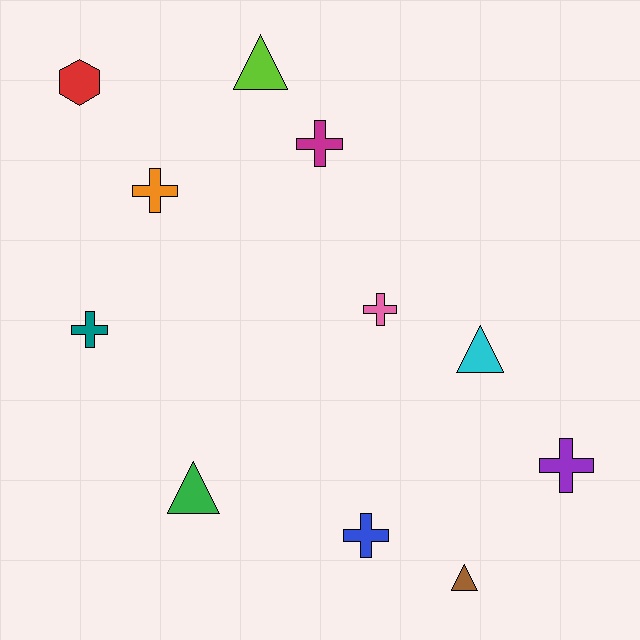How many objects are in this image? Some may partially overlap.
There are 11 objects.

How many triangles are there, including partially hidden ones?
There are 4 triangles.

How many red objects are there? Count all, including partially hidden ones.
There is 1 red object.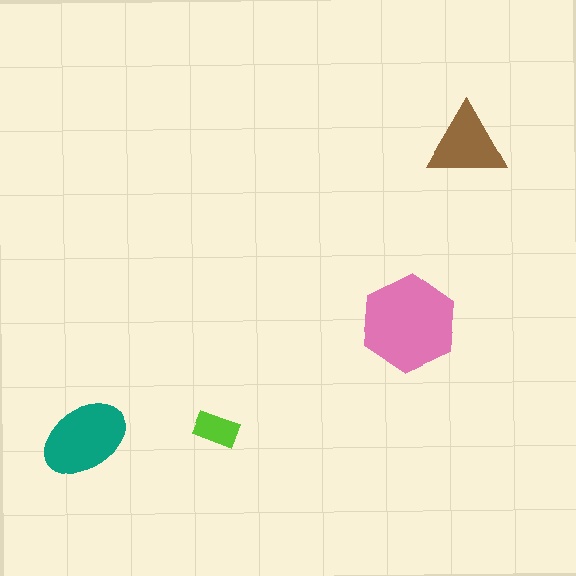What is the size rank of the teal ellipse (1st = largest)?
2nd.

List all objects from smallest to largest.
The lime rectangle, the brown triangle, the teal ellipse, the pink hexagon.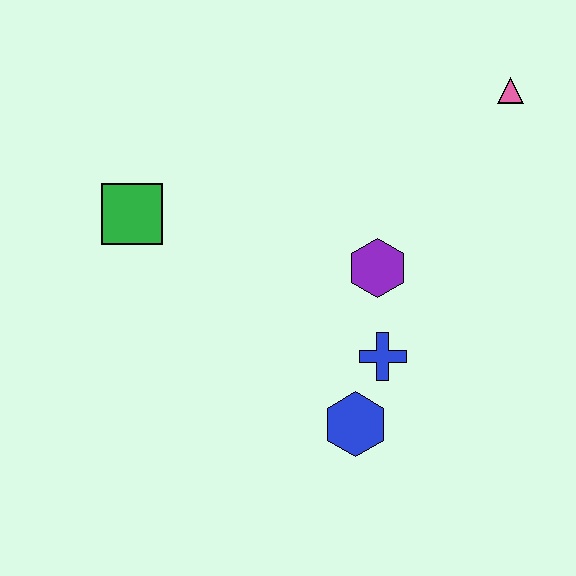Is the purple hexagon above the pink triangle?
No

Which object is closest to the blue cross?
The blue hexagon is closest to the blue cross.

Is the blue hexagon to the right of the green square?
Yes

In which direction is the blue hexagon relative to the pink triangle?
The blue hexagon is below the pink triangle.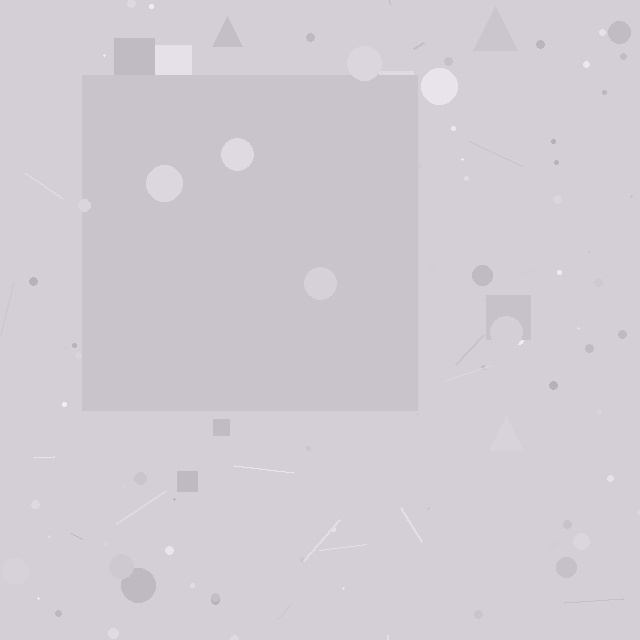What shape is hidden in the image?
A square is hidden in the image.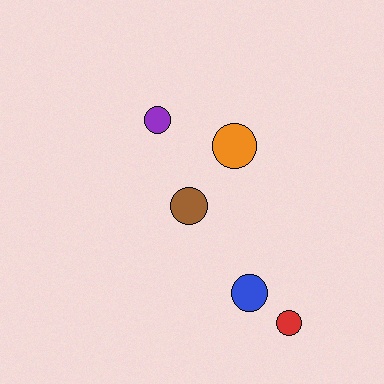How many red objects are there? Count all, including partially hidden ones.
There is 1 red object.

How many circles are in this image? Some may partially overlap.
There are 5 circles.